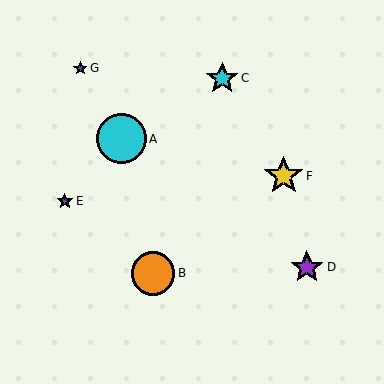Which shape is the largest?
The cyan circle (labeled A) is the largest.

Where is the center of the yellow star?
The center of the yellow star is at (284, 176).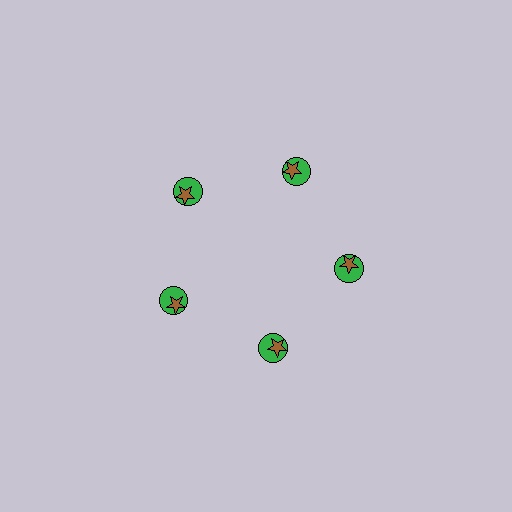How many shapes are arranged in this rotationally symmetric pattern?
There are 10 shapes, arranged in 5 groups of 2.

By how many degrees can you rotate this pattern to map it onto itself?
The pattern maps onto itself every 72 degrees of rotation.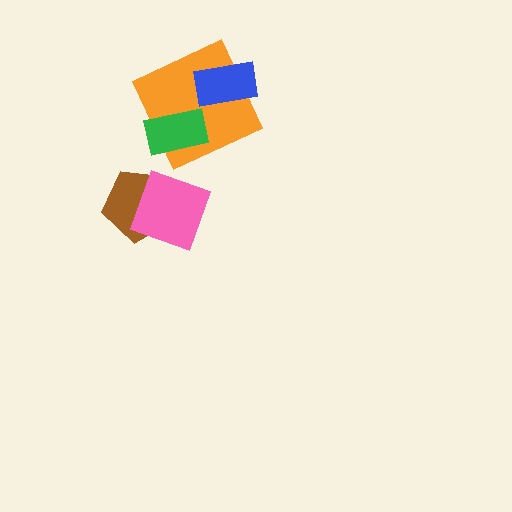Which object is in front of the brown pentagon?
The pink square is in front of the brown pentagon.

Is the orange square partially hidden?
Yes, it is partially covered by another shape.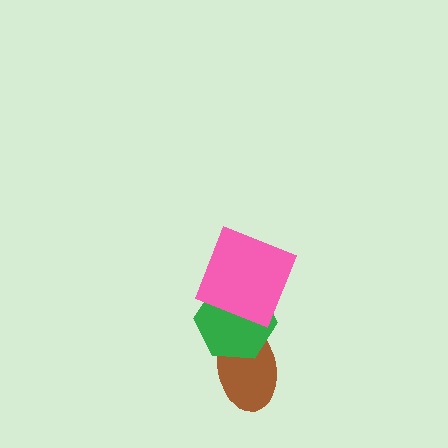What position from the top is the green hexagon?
The green hexagon is 2nd from the top.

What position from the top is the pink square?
The pink square is 1st from the top.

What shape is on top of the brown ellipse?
The green hexagon is on top of the brown ellipse.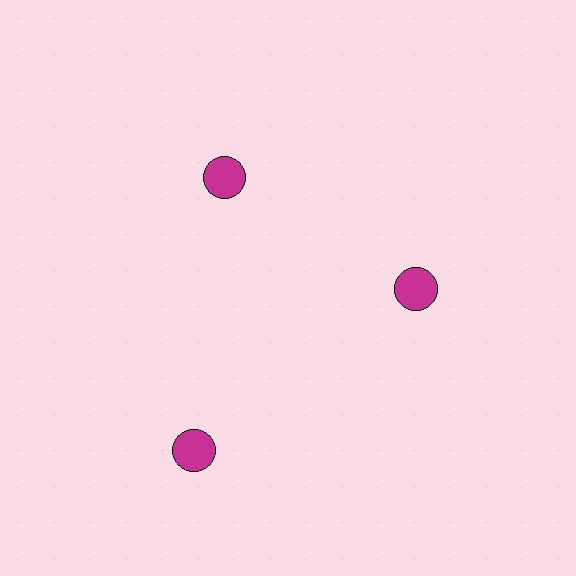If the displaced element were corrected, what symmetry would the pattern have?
It would have 3-fold rotational symmetry — the pattern would map onto itself every 120 degrees.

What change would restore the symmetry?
The symmetry would be restored by moving it inward, back onto the ring so that all 3 circles sit at equal angles and equal distance from the center.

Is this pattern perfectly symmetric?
No. The 3 magenta circles are arranged in a ring, but one element near the 7 o'clock position is pushed outward from the center, breaking the 3-fold rotational symmetry.